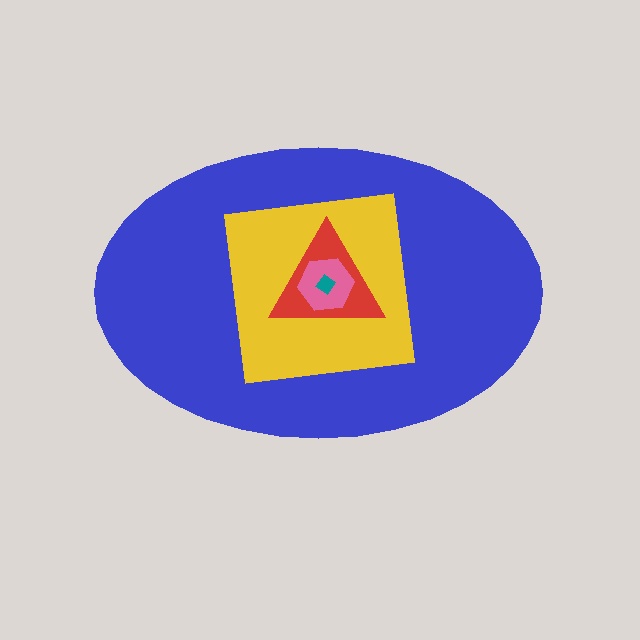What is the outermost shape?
The blue ellipse.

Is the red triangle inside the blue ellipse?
Yes.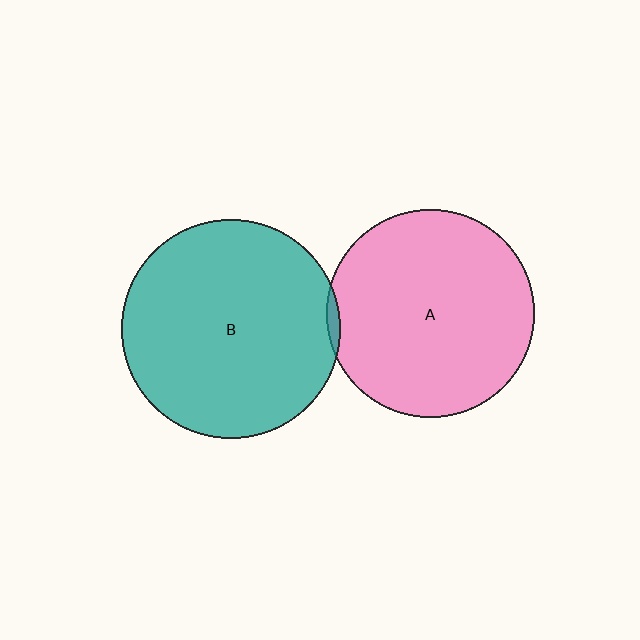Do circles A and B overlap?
Yes.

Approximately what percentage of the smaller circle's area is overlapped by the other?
Approximately 5%.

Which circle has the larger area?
Circle B (teal).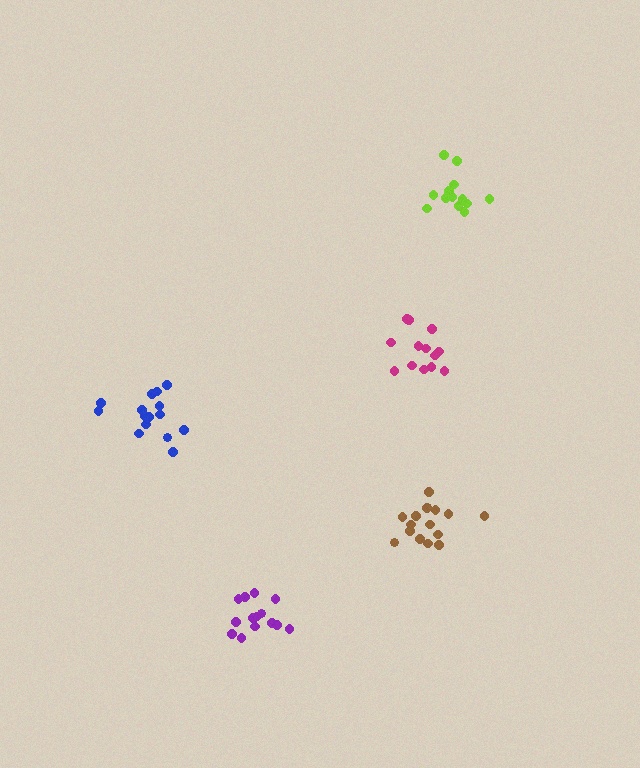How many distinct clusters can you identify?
There are 5 distinct clusters.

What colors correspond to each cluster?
The clusters are colored: magenta, lime, blue, purple, brown.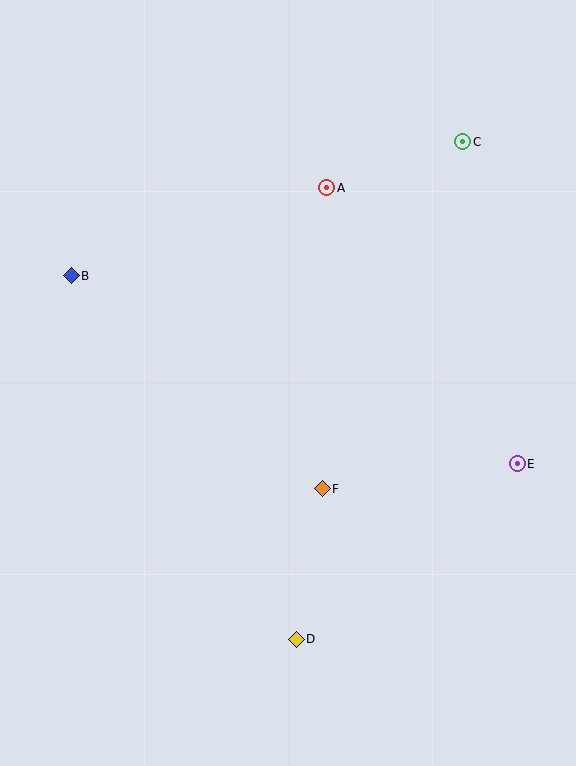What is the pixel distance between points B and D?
The distance between B and D is 427 pixels.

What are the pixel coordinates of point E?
Point E is at (517, 464).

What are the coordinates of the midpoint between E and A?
The midpoint between E and A is at (422, 326).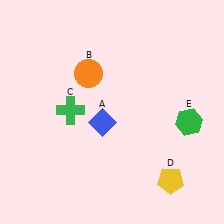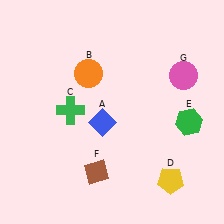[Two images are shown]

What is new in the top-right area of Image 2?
A pink circle (G) was added in the top-right area of Image 2.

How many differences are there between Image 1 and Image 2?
There are 2 differences between the two images.